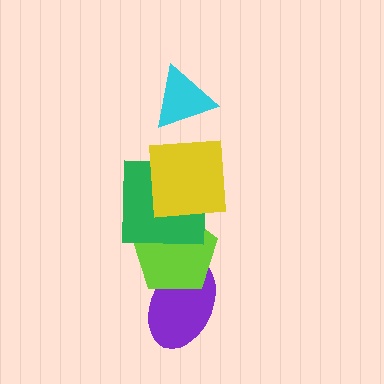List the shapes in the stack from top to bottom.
From top to bottom: the cyan triangle, the yellow square, the green square, the lime pentagon, the purple ellipse.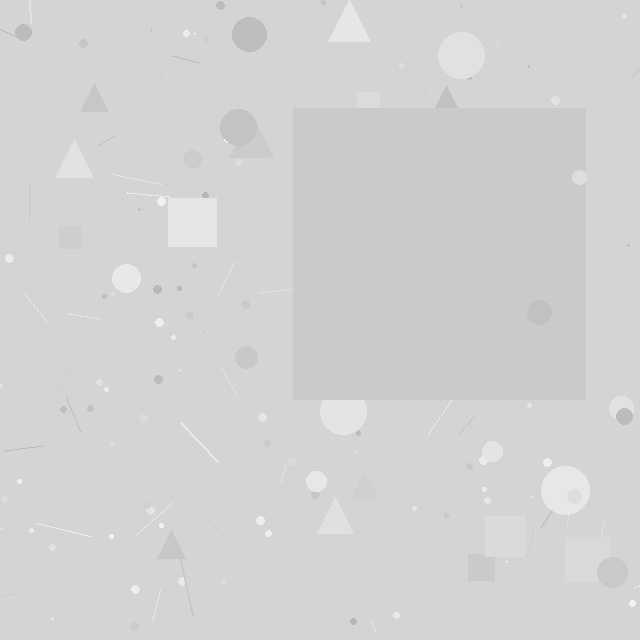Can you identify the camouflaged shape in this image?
The camouflaged shape is a square.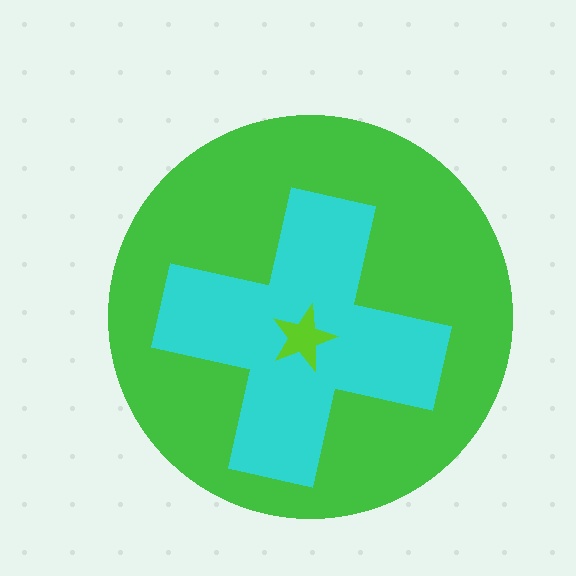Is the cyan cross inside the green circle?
Yes.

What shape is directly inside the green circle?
The cyan cross.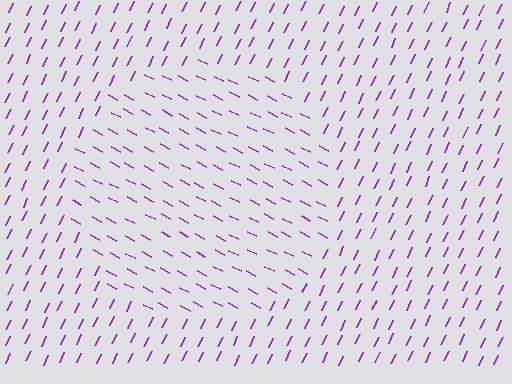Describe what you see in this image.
The image is filled with small purple line segments. A circle region in the image has lines oriented differently from the surrounding lines, creating a visible texture boundary.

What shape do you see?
I see a circle.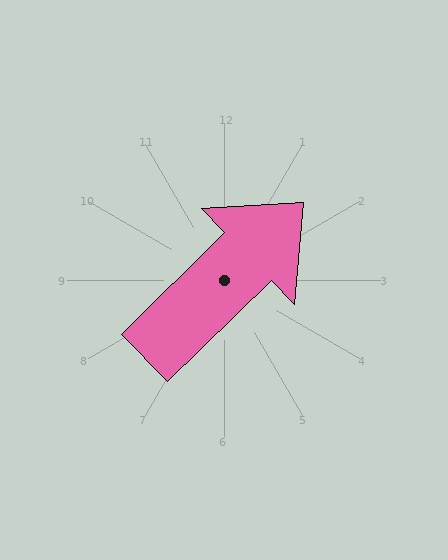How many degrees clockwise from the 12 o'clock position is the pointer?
Approximately 46 degrees.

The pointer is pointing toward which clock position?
Roughly 2 o'clock.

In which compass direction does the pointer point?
Northeast.